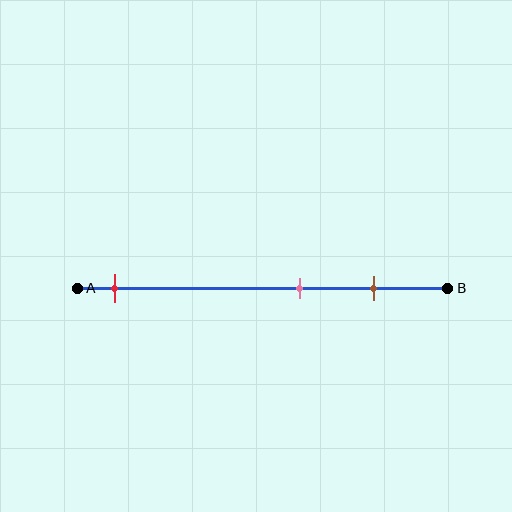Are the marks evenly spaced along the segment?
No, the marks are not evenly spaced.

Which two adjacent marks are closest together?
The pink and brown marks are the closest adjacent pair.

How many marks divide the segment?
There are 3 marks dividing the segment.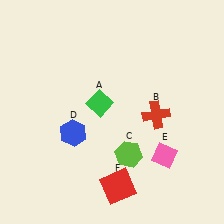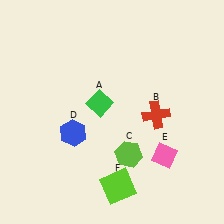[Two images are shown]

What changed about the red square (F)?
In Image 1, F is red. In Image 2, it changed to lime.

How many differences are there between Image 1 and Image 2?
There is 1 difference between the two images.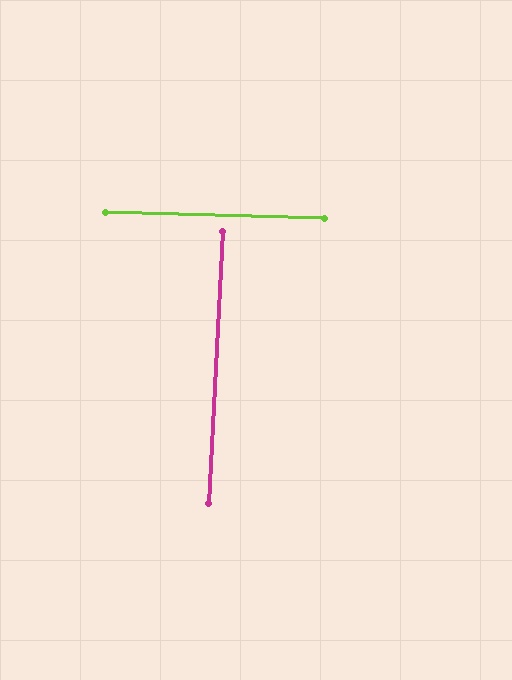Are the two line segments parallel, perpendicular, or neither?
Perpendicular — they meet at approximately 89°.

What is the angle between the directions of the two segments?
Approximately 89 degrees.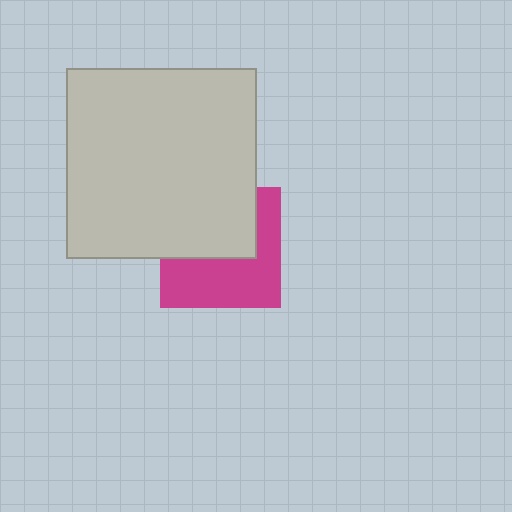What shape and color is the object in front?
The object in front is a light gray square.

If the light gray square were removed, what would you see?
You would see the complete magenta square.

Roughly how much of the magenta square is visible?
About half of it is visible (roughly 52%).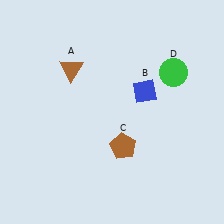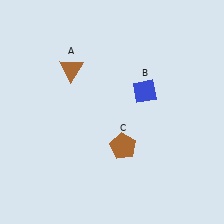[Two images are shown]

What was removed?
The green circle (D) was removed in Image 2.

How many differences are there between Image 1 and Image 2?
There is 1 difference between the two images.